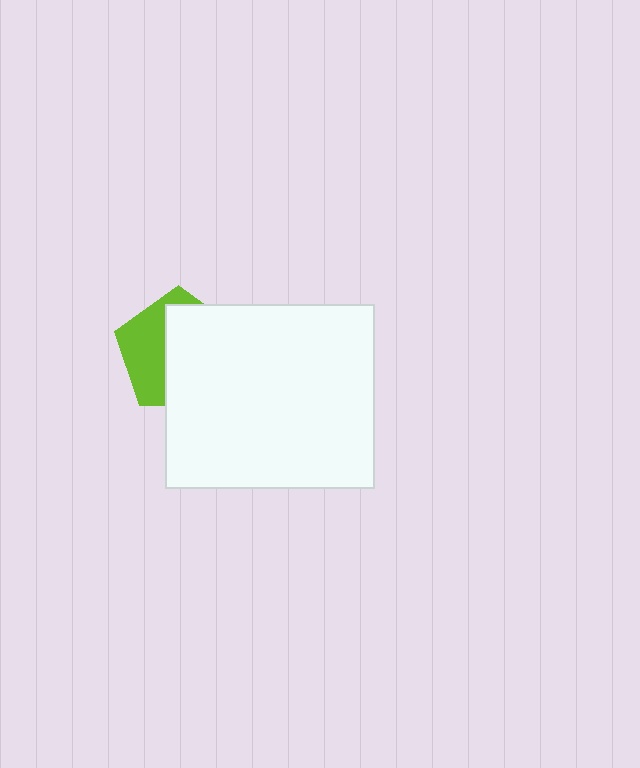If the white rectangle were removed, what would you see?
You would see the complete lime pentagon.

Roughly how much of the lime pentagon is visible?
A small part of it is visible (roughly 40%).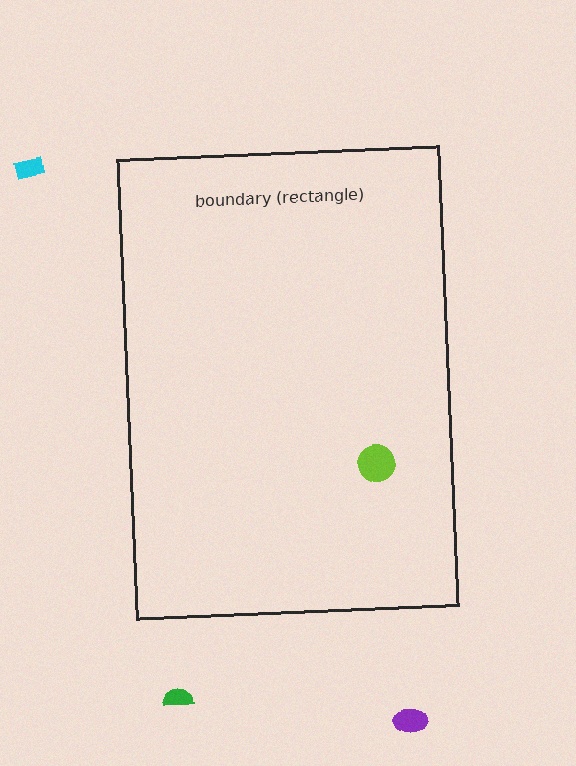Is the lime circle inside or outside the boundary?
Inside.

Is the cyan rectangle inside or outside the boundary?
Outside.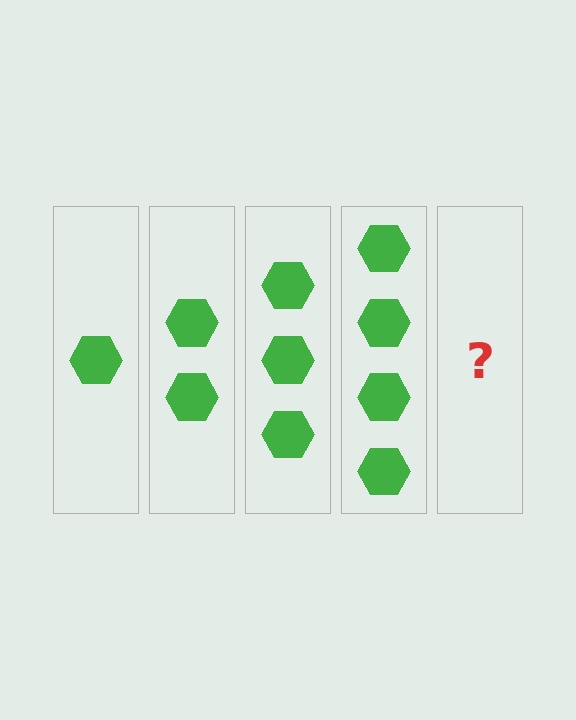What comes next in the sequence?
The next element should be 5 hexagons.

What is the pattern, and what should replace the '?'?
The pattern is that each step adds one more hexagon. The '?' should be 5 hexagons.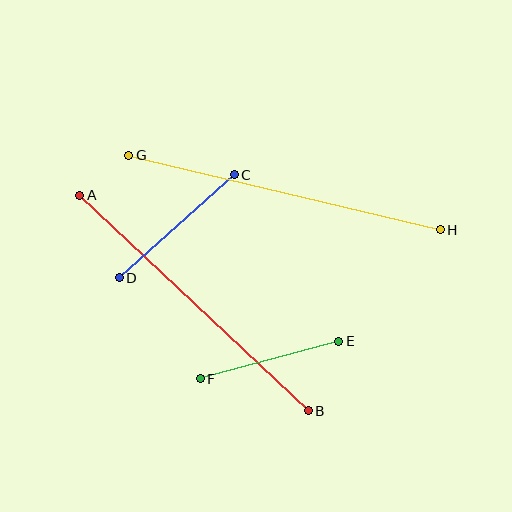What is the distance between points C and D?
The distance is approximately 155 pixels.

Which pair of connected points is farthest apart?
Points G and H are farthest apart.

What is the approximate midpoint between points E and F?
The midpoint is at approximately (269, 360) pixels.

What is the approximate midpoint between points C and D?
The midpoint is at approximately (177, 226) pixels.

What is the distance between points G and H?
The distance is approximately 320 pixels.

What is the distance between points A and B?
The distance is approximately 314 pixels.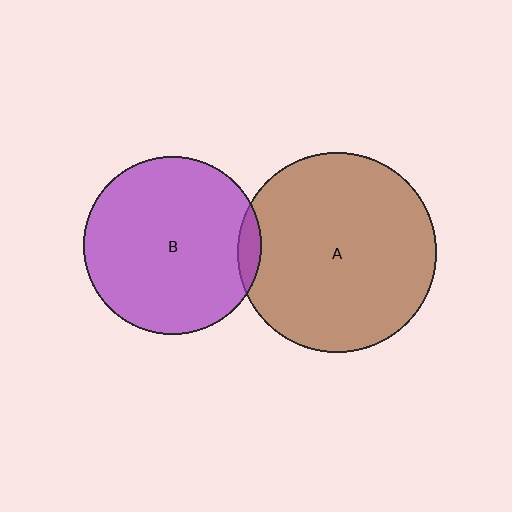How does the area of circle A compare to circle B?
Approximately 1.2 times.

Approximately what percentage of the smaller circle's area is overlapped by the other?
Approximately 5%.